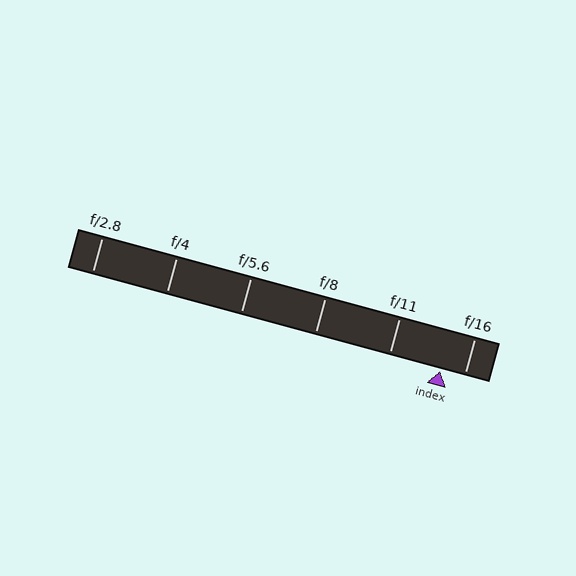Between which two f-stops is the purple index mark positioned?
The index mark is between f/11 and f/16.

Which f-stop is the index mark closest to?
The index mark is closest to f/16.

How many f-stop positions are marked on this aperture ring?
There are 6 f-stop positions marked.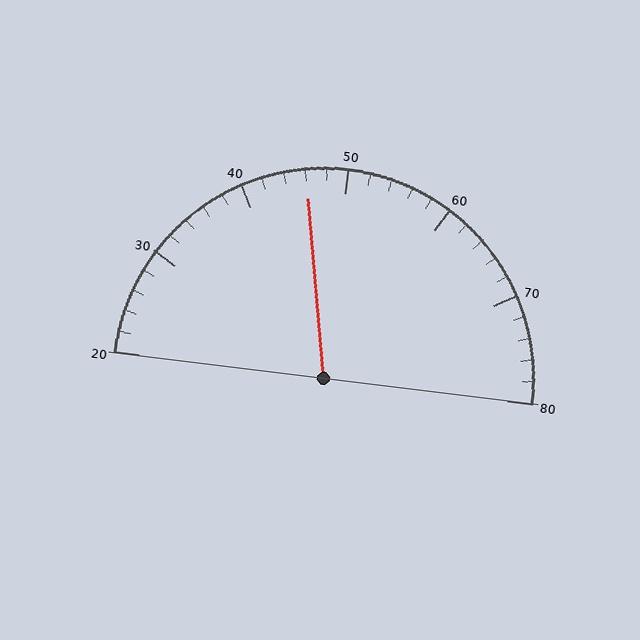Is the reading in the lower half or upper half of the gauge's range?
The reading is in the lower half of the range (20 to 80).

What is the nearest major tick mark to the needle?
The nearest major tick mark is 50.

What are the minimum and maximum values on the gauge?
The gauge ranges from 20 to 80.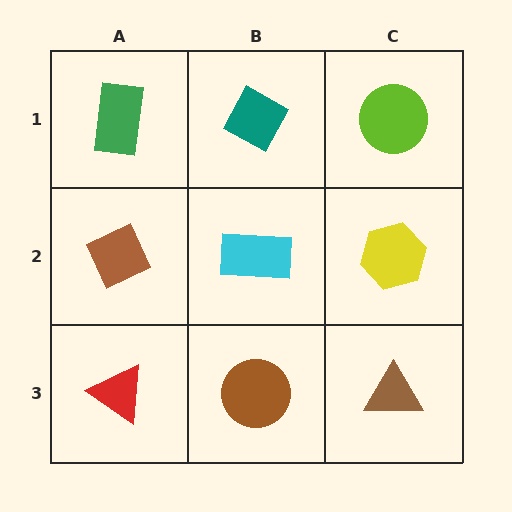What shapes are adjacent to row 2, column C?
A lime circle (row 1, column C), a brown triangle (row 3, column C), a cyan rectangle (row 2, column B).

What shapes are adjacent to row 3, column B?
A cyan rectangle (row 2, column B), a red triangle (row 3, column A), a brown triangle (row 3, column C).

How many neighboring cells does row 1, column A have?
2.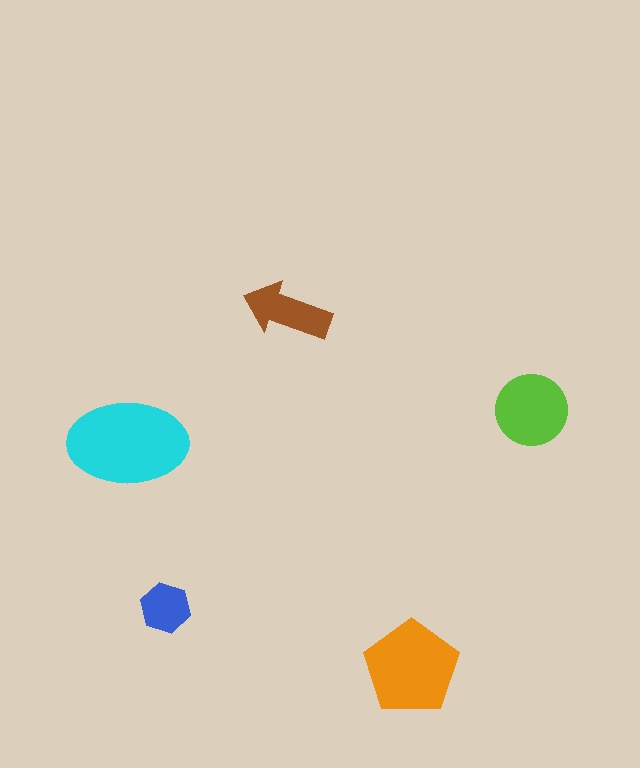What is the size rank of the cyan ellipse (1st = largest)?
1st.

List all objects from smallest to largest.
The blue hexagon, the brown arrow, the lime circle, the orange pentagon, the cyan ellipse.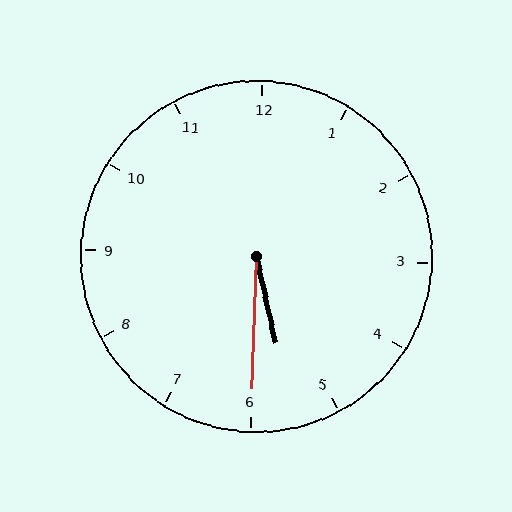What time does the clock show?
5:30.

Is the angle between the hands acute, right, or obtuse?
It is acute.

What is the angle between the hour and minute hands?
Approximately 15 degrees.